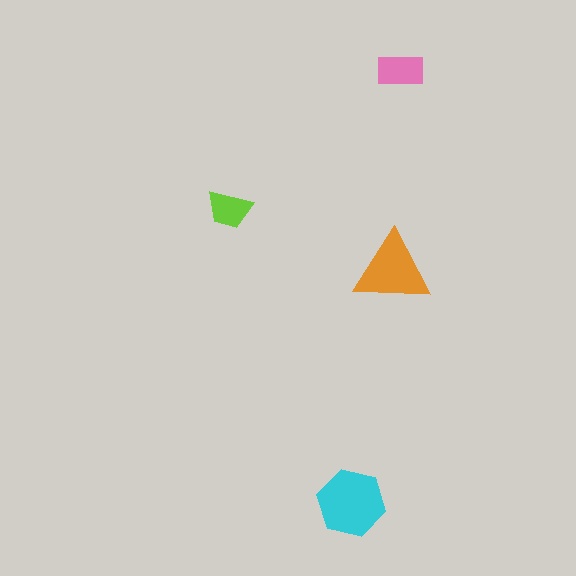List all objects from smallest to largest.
The lime trapezoid, the pink rectangle, the orange triangle, the cyan hexagon.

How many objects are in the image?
There are 4 objects in the image.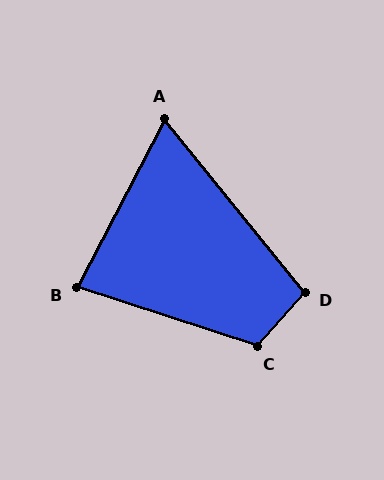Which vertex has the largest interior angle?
C, at approximately 113 degrees.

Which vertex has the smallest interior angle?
A, at approximately 67 degrees.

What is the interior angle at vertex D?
Approximately 99 degrees (obtuse).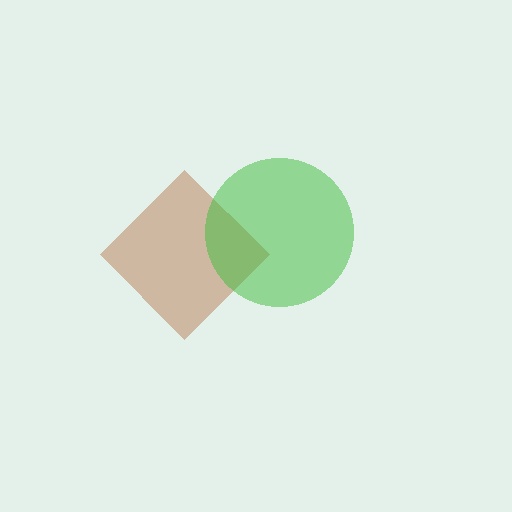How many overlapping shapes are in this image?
There are 2 overlapping shapes in the image.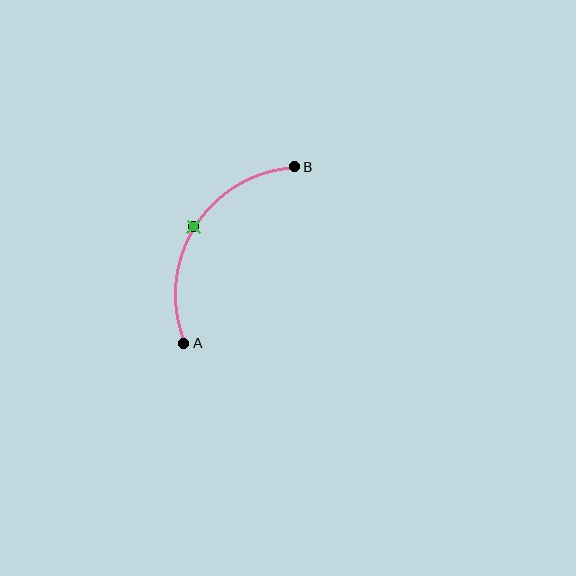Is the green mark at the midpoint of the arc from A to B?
Yes. The green mark lies on the arc at equal arc-length from both A and B — it is the arc midpoint.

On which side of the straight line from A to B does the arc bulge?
The arc bulges to the left of the straight line connecting A and B.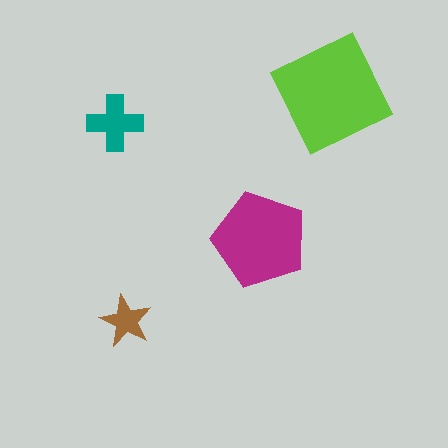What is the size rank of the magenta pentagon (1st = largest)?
2nd.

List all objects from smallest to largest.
The brown star, the teal cross, the magenta pentagon, the lime square.